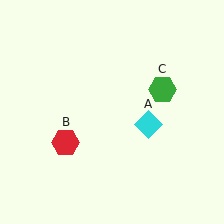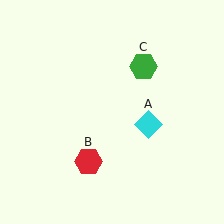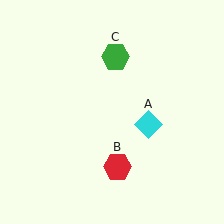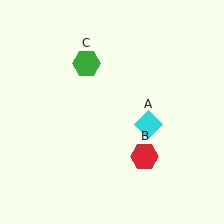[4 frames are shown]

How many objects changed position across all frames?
2 objects changed position: red hexagon (object B), green hexagon (object C).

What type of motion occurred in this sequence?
The red hexagon (object B), green hexagon (object C) rotated counterclockwise around the center of the scene.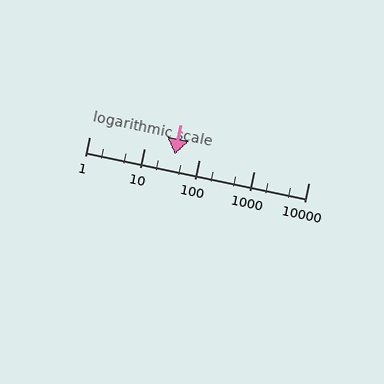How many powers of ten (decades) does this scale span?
The scale spans 4 decades, from 1 to 10000.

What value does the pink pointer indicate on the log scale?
The pointer indicates approximately 36.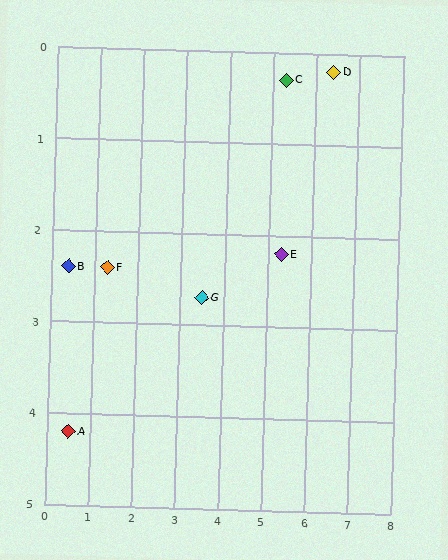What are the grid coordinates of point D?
Point D is at approximately (6.4, 0.2).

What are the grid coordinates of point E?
Point E is at approximately (5.3, 2.2).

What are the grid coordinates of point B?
Point B is at approximately (0.4, 2.4).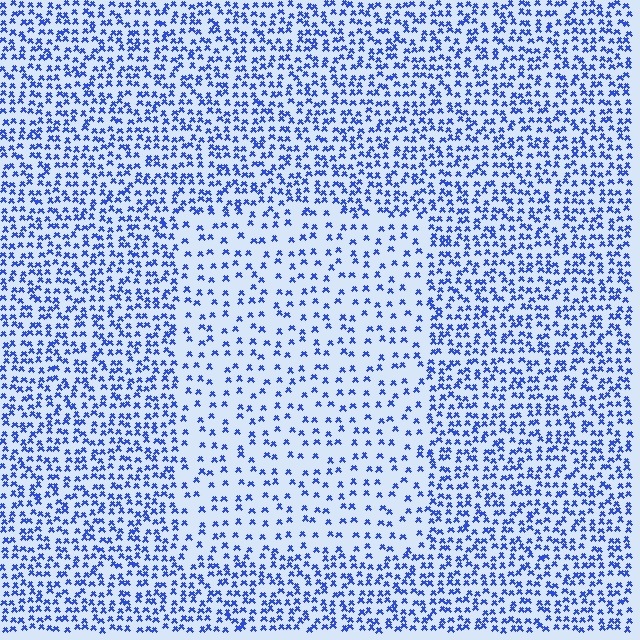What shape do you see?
I see a rectangle.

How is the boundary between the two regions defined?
The boundary is defined by a change in element density (approximately 2.1x ratio). All elements are the same color, size, and shape.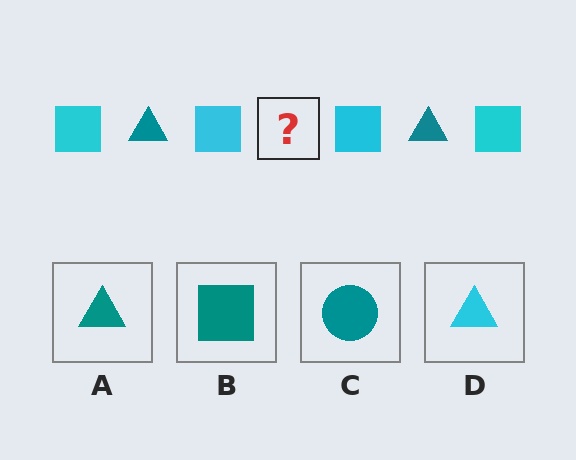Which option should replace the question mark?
Option A.